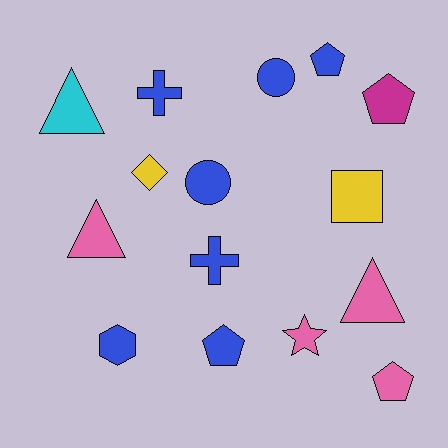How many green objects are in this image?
There are no green objects.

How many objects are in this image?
There are 15 objects.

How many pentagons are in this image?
There are 4 pentagons.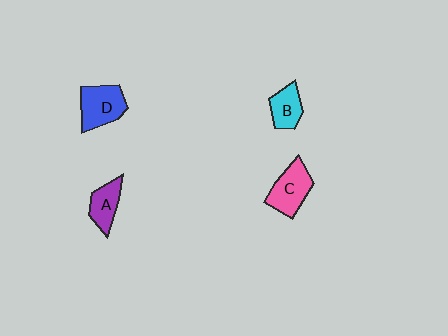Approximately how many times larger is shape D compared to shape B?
Approximately 1.5 times.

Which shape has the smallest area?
Shape B (cyan).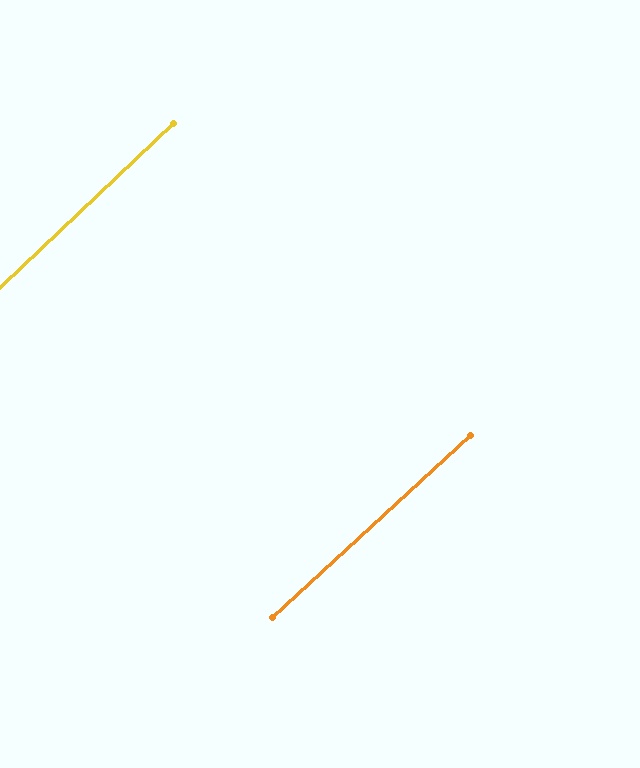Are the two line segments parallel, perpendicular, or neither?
Parallel — their directions differ by only 0.6°.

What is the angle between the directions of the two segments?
Approximately 1 degree.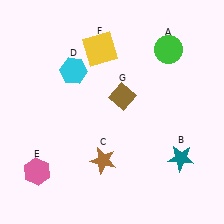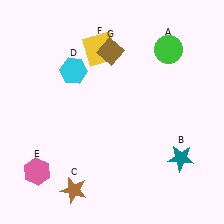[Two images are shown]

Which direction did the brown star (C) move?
The brown star (C) moved down.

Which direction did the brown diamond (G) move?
The brown diamond (G) moved up.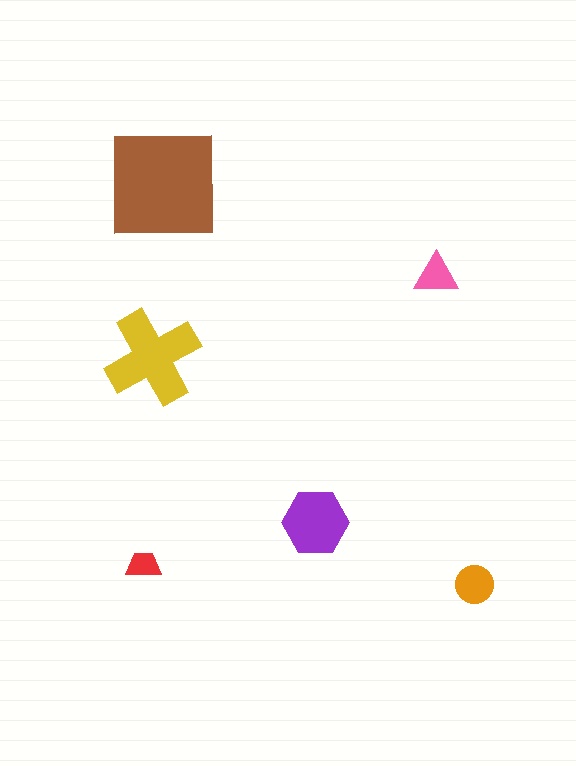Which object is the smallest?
The red trapezoid.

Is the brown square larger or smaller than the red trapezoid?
Larger.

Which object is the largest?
The brown square.